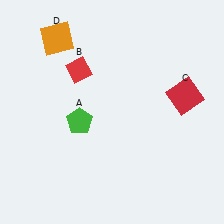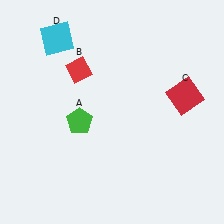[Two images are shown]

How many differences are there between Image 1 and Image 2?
There is 1 difference between the two images.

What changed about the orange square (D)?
In Image 1, D is orange. In Image 2, it changed to cyan.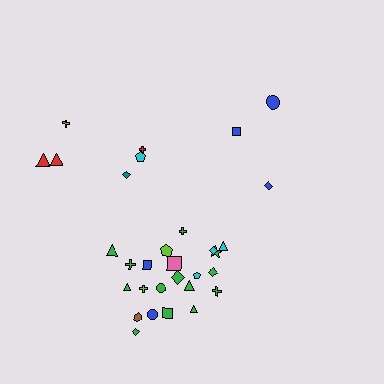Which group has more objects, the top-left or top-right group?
The top-left group.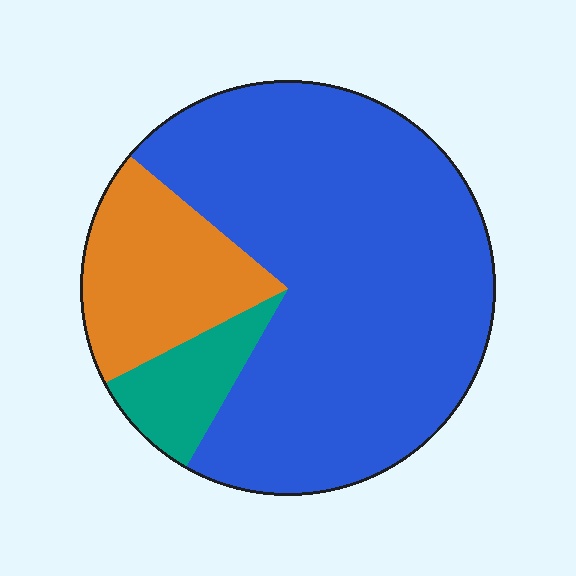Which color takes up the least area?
Teal, at roughly 10%.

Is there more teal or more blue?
Blue.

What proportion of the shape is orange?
Orange takes up between a sixth and a third of the shape.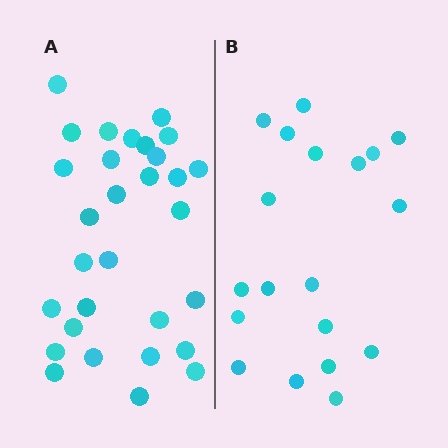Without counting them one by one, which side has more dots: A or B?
Region A (the left region) has more dots.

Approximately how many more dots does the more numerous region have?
Region A has roughly 12 or so more dots than region B.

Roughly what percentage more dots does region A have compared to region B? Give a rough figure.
About 60% more.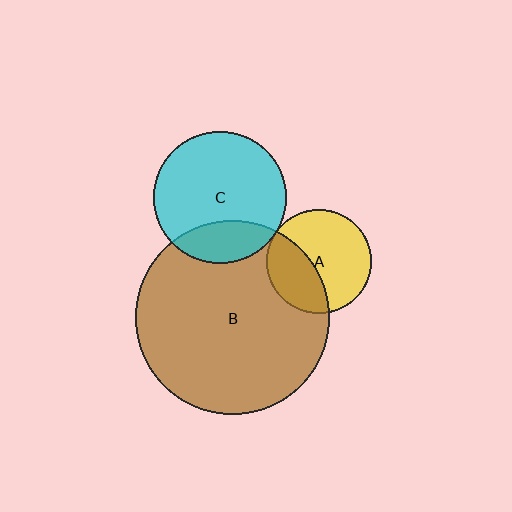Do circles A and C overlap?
Yes.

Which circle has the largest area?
Circle B (brown).